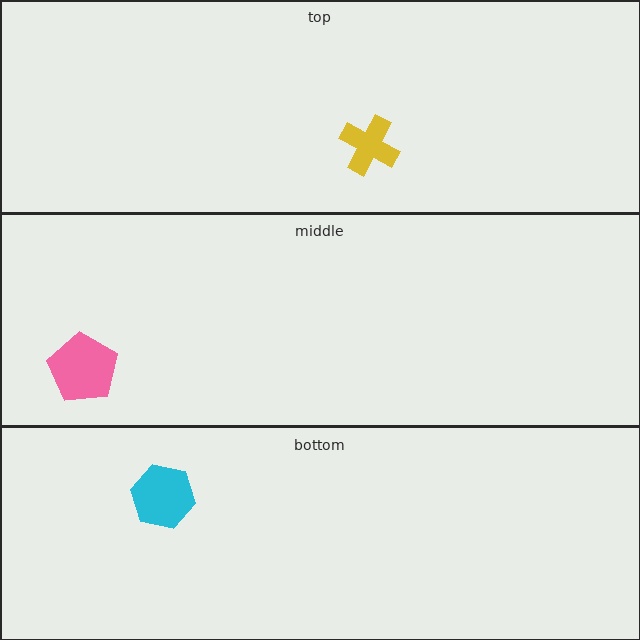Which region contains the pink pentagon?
The middle region.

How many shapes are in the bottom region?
1.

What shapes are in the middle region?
The pink pentagon.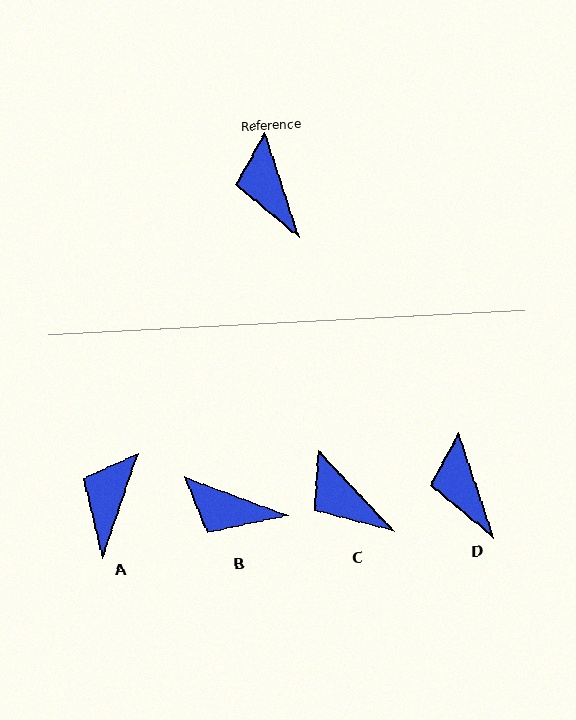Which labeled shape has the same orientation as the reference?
D.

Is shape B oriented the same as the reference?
No, it is off by about 52 degrees.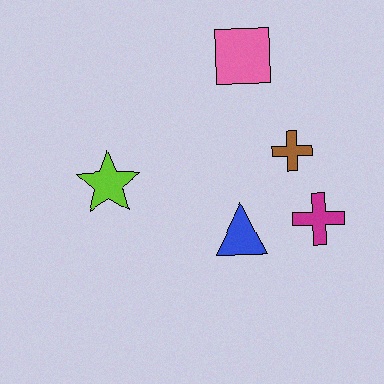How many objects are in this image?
There are 5 objects.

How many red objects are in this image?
There are no red objects.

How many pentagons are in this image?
There are no pentagons.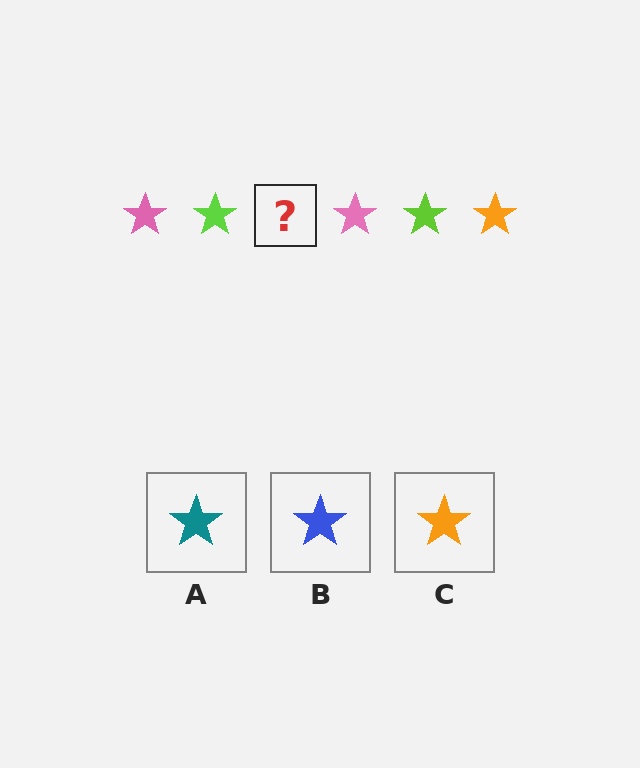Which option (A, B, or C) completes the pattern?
C.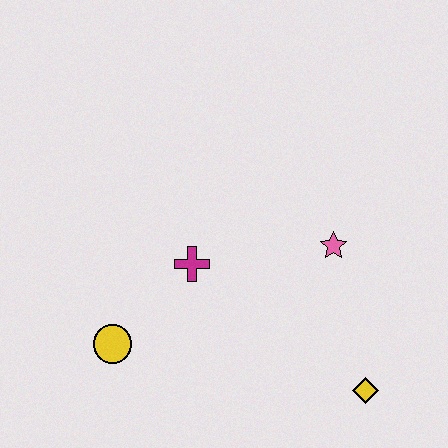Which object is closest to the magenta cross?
The yellow circle is closest to the magenta cross.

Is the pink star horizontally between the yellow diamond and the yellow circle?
Yes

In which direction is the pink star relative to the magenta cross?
The pink star is to the right of the magenta cross.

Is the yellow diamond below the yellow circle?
Yes